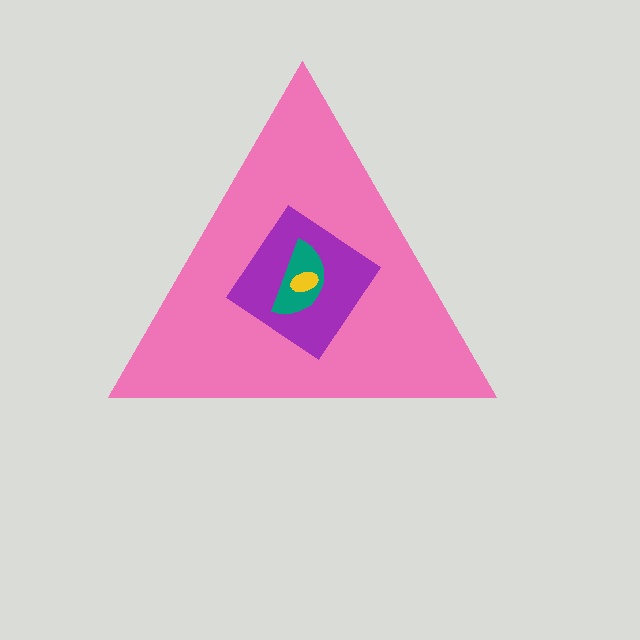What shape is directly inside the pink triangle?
The purple diamond.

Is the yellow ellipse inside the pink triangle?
Yes.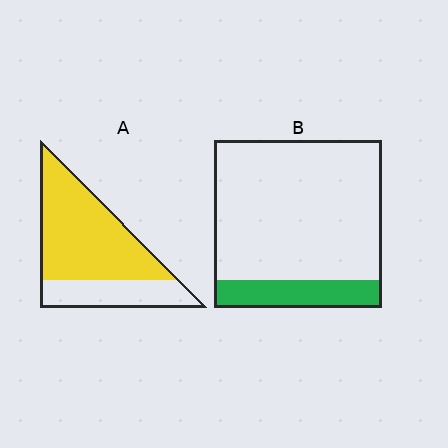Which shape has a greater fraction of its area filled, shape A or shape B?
Shape A.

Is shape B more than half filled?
No.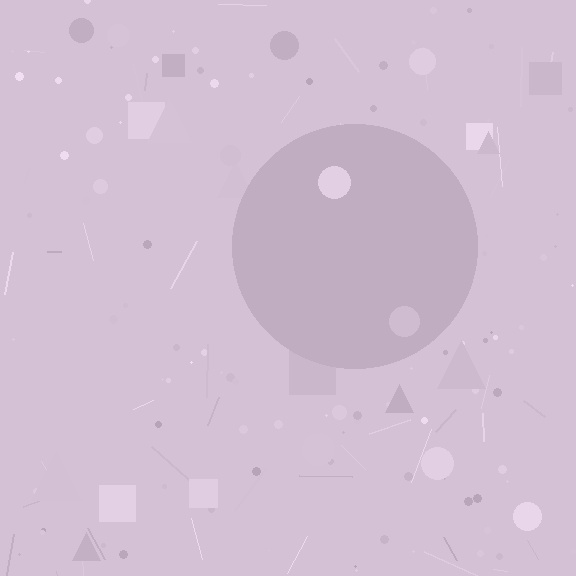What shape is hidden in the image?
A circle is hidden in the image.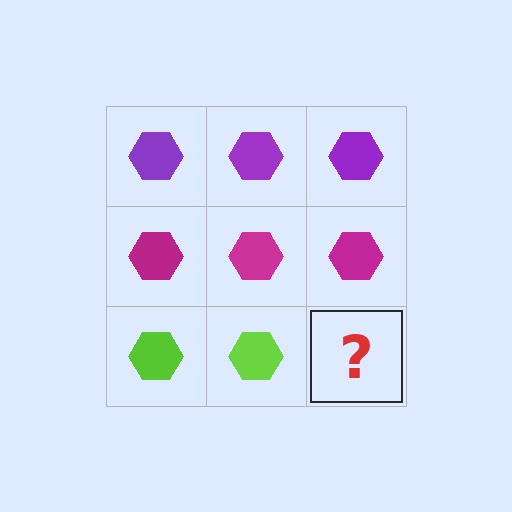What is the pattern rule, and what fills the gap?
The rule is that each row has a consistent color. The gap should be filled with a lime hexagon.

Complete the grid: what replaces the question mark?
The question mark should be replaced with a lime hexagon.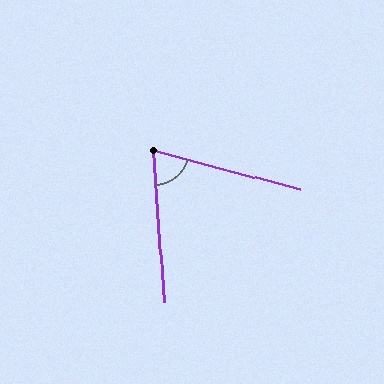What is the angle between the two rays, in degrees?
Approximately 71 degrees.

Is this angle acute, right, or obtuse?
It is acute.